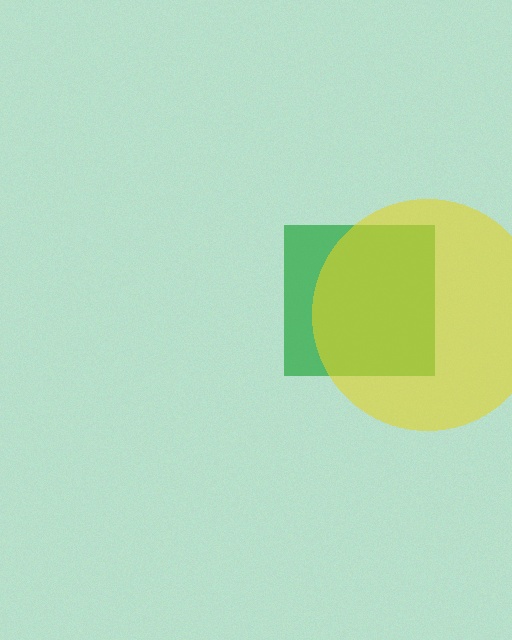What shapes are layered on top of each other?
The layered shapes are: a green square, a yellow circle.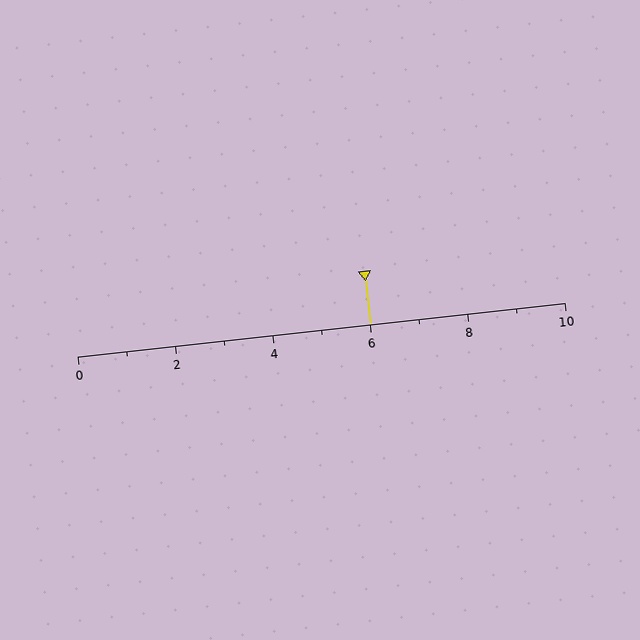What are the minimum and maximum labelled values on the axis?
The axis runs from 0 to 10.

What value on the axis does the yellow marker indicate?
The marker indicates approximately 6.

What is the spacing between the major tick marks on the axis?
The major ticks are spaced 2 apart.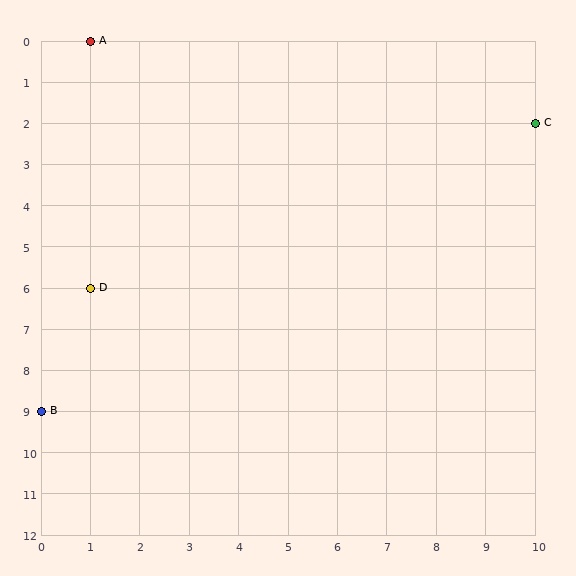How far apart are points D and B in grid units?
Points D and B are 1 column and 3 rows apart (about 3.2 grid units diagonally).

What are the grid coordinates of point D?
Point D is at grid coordinates (1, 6).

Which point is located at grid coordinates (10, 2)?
Point C is at (10, 2).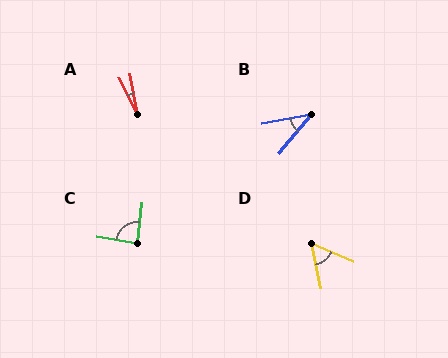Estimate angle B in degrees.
Approximately 40 degrees.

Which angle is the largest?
C, at approximately 87 degrees.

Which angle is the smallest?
A, at approximately 16 degrees.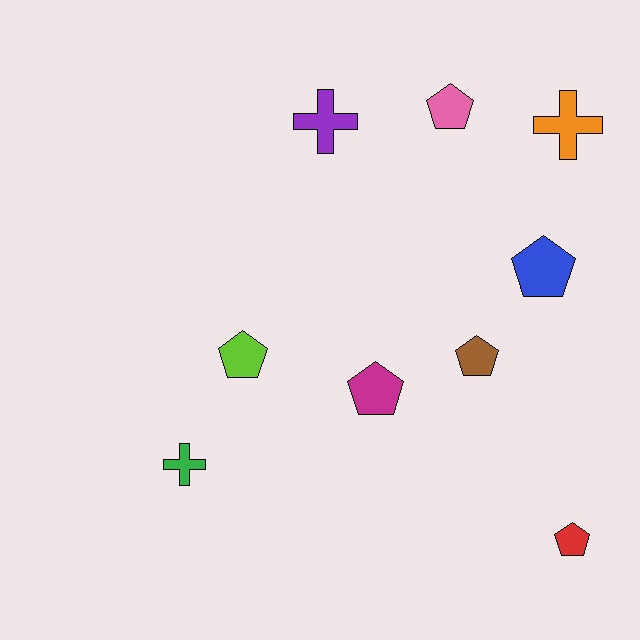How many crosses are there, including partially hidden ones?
There are 3 crosses.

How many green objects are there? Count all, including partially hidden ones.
There is 1 green object.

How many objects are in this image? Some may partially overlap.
There are 9 objects.